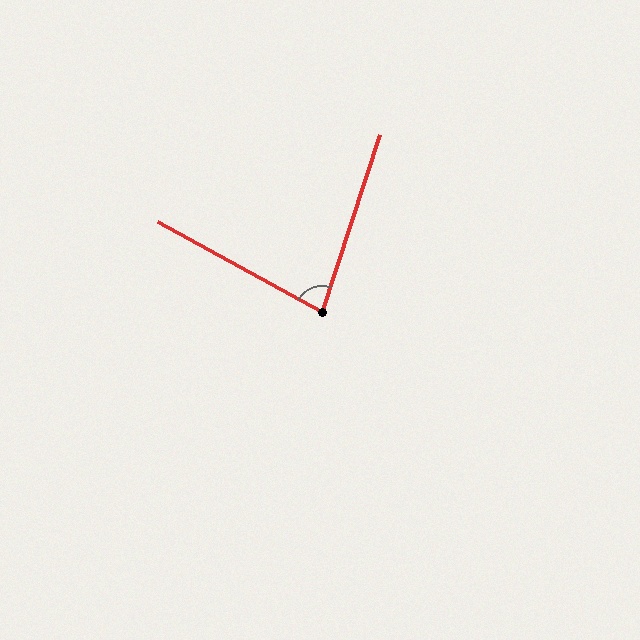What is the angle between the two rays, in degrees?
Approximately 79 degrees.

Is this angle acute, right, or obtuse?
It is acute.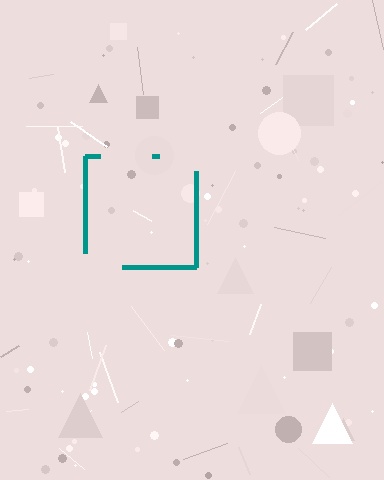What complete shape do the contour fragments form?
The contour fragments form a square.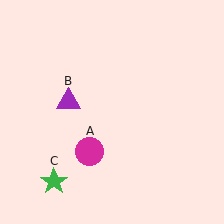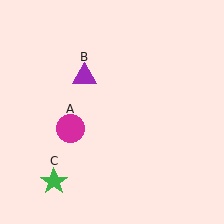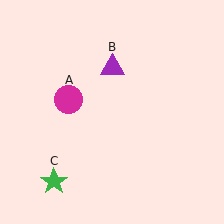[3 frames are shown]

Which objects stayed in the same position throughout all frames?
Green star (object C) remained stationary.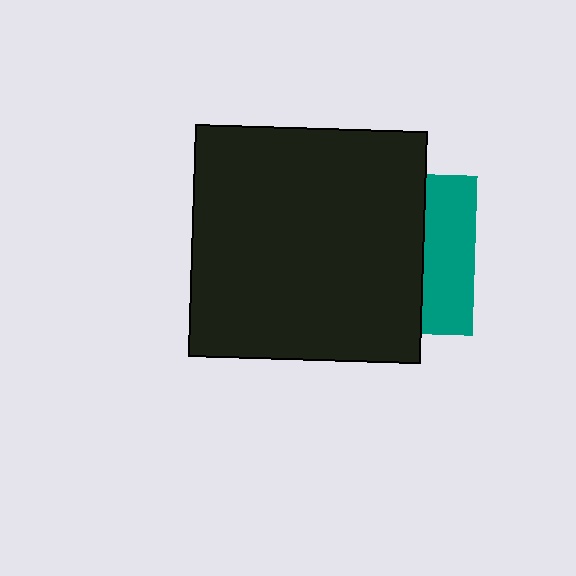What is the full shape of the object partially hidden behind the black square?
The partially hidden object is a teal square.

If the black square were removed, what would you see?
You would see the complete teal square.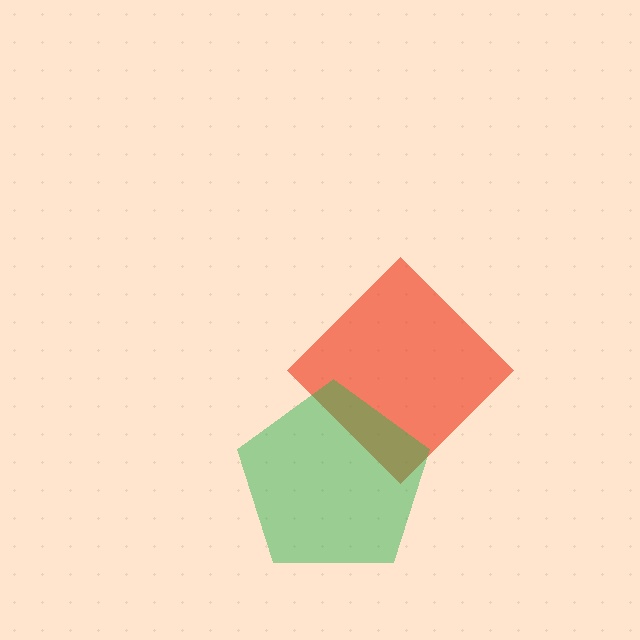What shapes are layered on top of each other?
The layered shapes are: a red diamond, a green pentagon.